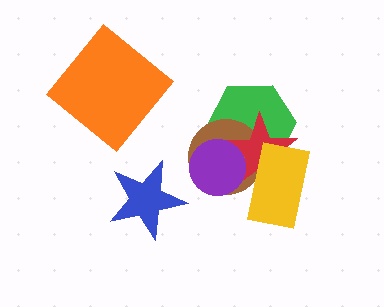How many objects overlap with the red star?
4 objects overlap with the red star.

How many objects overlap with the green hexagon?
4 objects overlap with the green hexagon.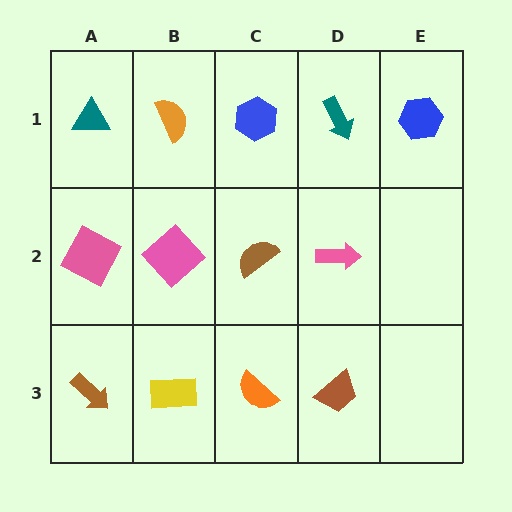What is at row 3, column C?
An orange semicircle.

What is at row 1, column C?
A blue hexagon.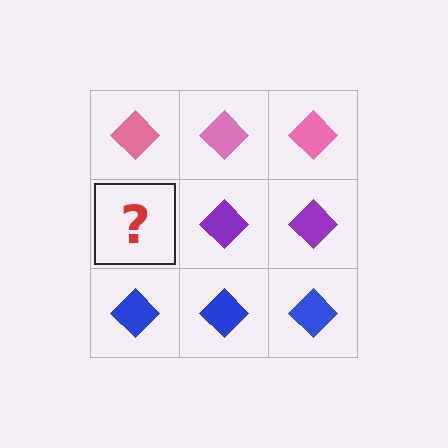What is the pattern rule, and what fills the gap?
The rule is that each row has a consistent color. The gap should be filled with a purple diamond.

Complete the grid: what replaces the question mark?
The question mark should be replaced with a purple diamond.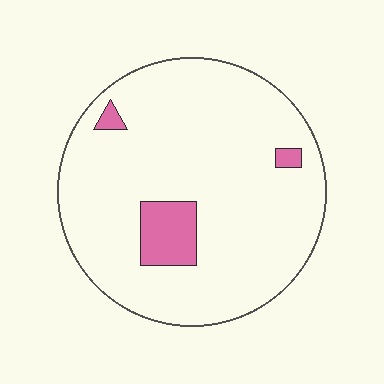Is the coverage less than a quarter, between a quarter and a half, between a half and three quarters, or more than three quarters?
Less than a quarter.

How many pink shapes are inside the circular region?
3.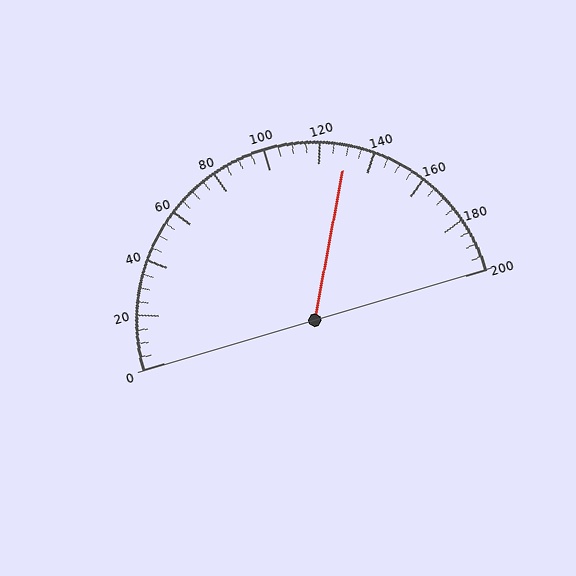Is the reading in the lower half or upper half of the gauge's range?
The reading is in the upper half of the range (0 to 200).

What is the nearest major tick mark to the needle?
The nearest major tick mark is 120.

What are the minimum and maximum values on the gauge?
The gauge ranges from 0 to 200.